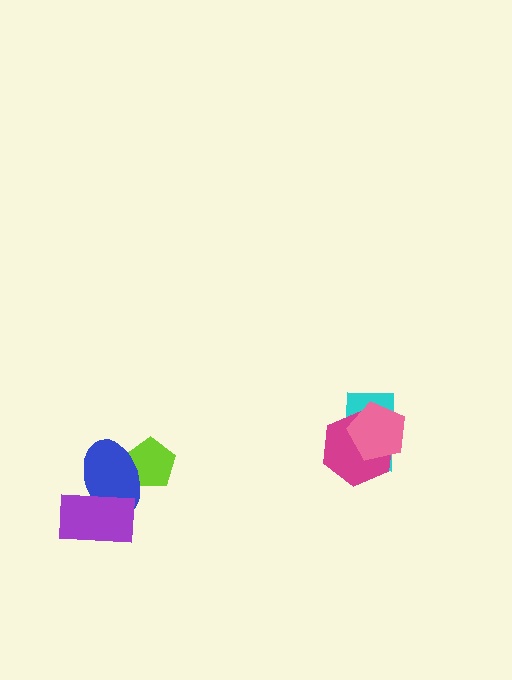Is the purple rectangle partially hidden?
No, no other shape covers it.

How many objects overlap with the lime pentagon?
1 object overlaps with the lime pentagon.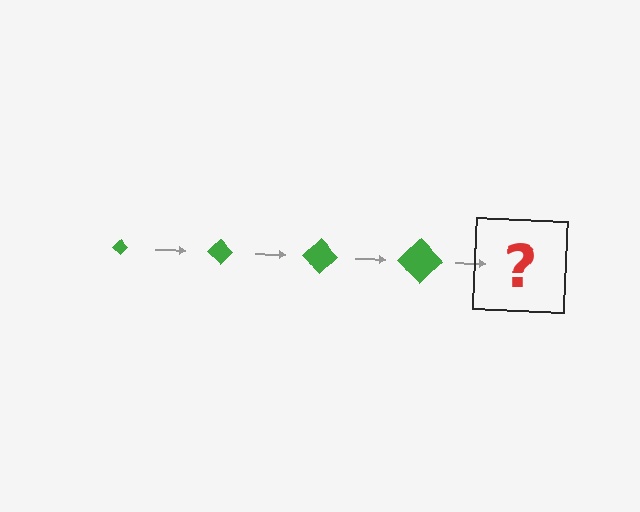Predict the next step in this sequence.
The next step is a green diamond, larger than the previous one.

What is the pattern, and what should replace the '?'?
The pattern is that the diamond gets progressively larger each step. The '?' should be a green diamond, larger than the previous one.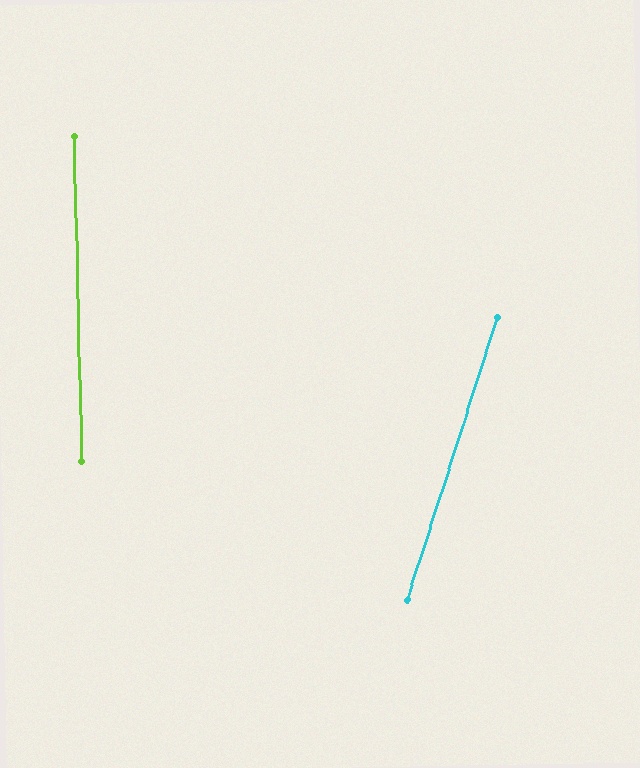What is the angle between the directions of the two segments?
Approximately 19 degrees.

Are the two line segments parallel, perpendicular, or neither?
Neither parallel nor perpendicular — they differ by about 19°.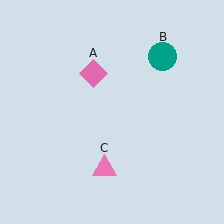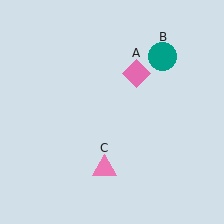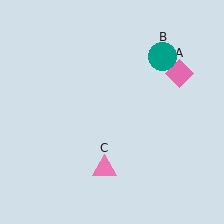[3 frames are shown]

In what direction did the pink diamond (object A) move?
The pink diamond (object A) moved right.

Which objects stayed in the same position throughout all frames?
Teal circle (object B) and pink triangle (object C) remained stationary.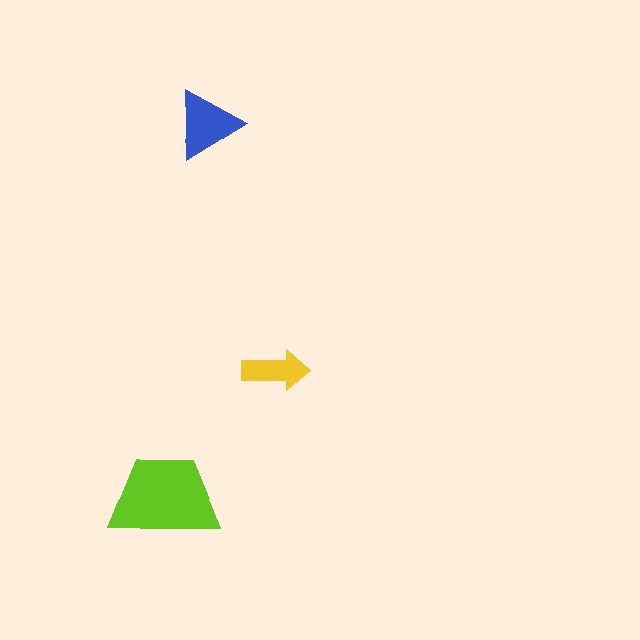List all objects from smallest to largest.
The yellow arrow, the blue triangle, the lime trapezoid.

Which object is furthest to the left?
The lime trapezoid is leftmost.